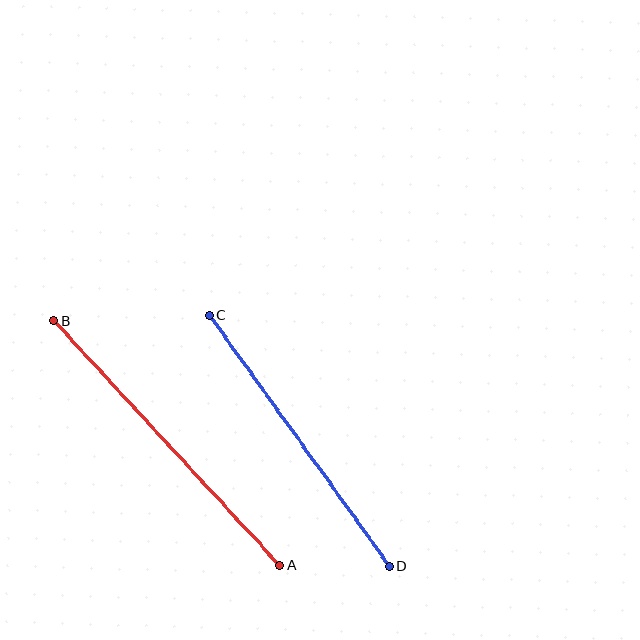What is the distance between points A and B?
The distance is approximately 334 pixels.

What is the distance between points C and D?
The distance is approximately 309 pixels.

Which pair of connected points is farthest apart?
Points A and B are farthest apart.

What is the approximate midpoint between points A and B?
The midpoint is at approximately (167, 443) pixels.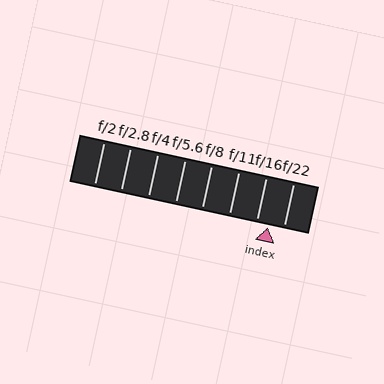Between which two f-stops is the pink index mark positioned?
The index mark is between f/16 and f/22.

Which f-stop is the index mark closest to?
The index mark is closest to f/16.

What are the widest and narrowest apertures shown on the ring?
The widest aperture shown is f/2 and the narrowest is f/22.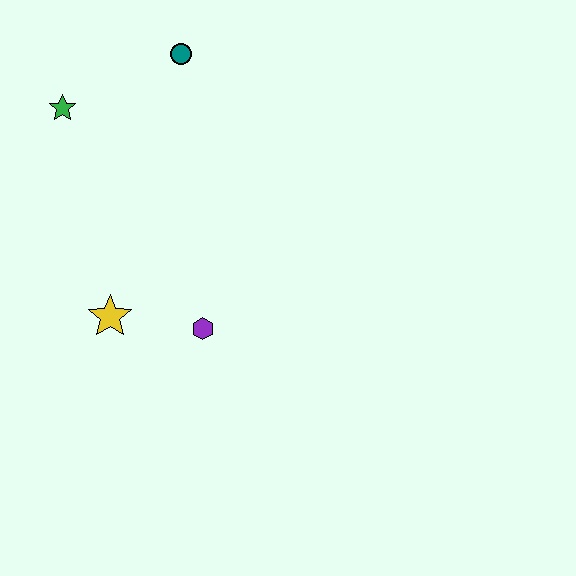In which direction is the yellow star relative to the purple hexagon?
The yellow star is to the left of the purple hexagon.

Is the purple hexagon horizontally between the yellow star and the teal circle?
No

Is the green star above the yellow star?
Yes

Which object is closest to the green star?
The teal circle is closest to the green star.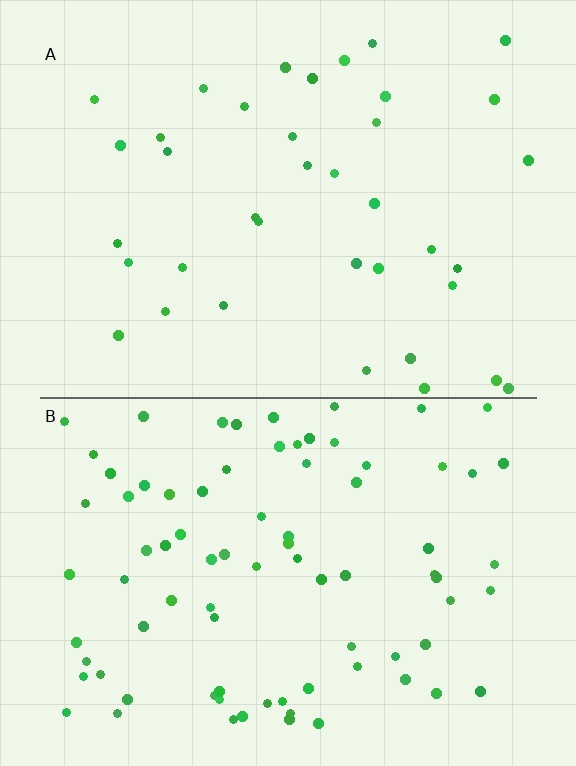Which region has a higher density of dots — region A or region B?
B (the bottom).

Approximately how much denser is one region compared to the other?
Approximately 2.2× — region B over region A.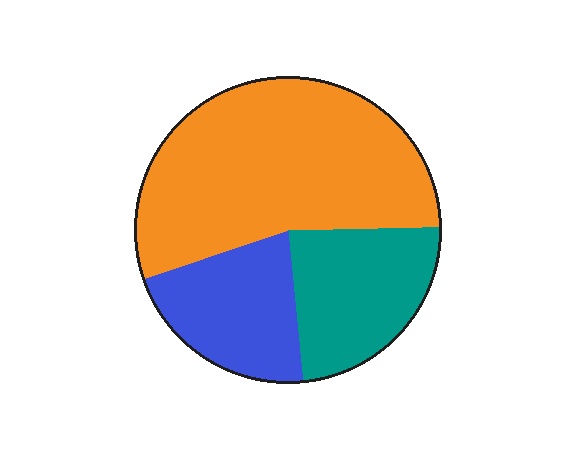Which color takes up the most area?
Orange, at roughly 55%.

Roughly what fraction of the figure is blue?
Blue takes up between a sixth and a third of the figure.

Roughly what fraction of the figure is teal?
Teal covers about 25% of the figure.